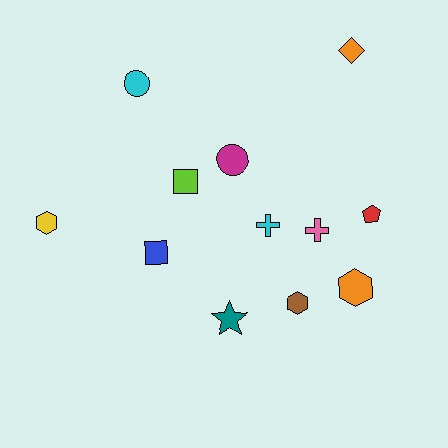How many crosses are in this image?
There are 2 crosses.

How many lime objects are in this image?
There is 1 lime object.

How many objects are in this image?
There are 12 objects.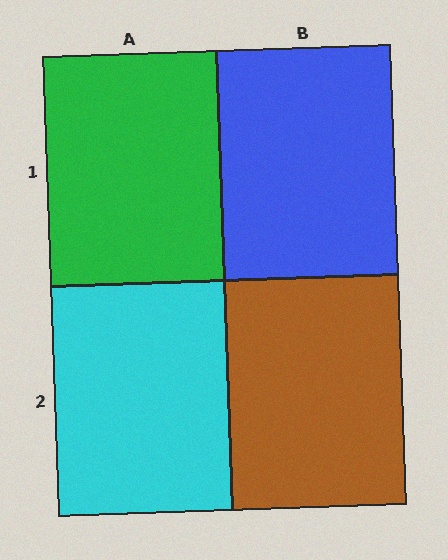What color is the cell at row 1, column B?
Blue.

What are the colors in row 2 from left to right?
Cyan, brown.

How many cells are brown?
1 cell is brown.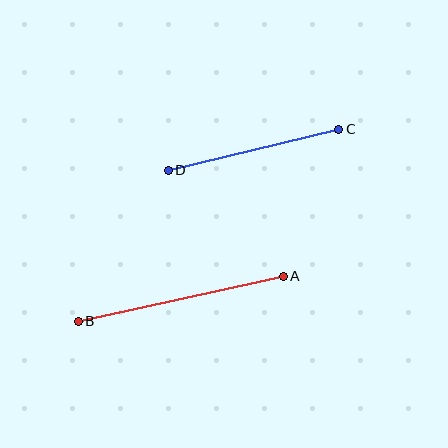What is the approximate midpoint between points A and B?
The midpoint is at approximately (181, 299) pixels.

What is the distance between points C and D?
The distance is approximately 175 pixels.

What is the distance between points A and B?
The distance is approximately 210 pixels.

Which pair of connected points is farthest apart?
Points A and B are farthest apart.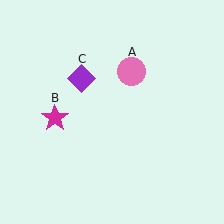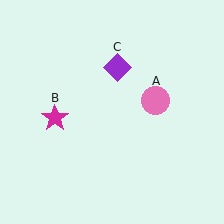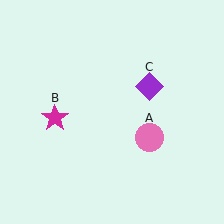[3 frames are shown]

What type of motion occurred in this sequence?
The pink circle (object A), purple diamond (object C) rotated clockwise around the center of the scene.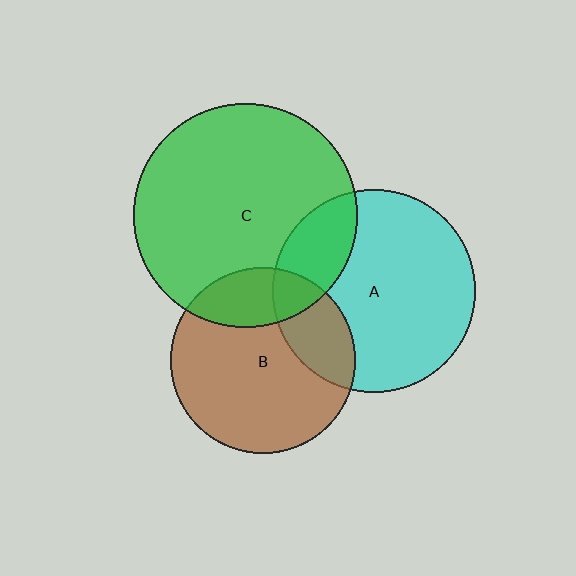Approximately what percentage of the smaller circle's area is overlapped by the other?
Approximately 20%.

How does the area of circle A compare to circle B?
Approximately 1.2 times.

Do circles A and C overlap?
Yes.